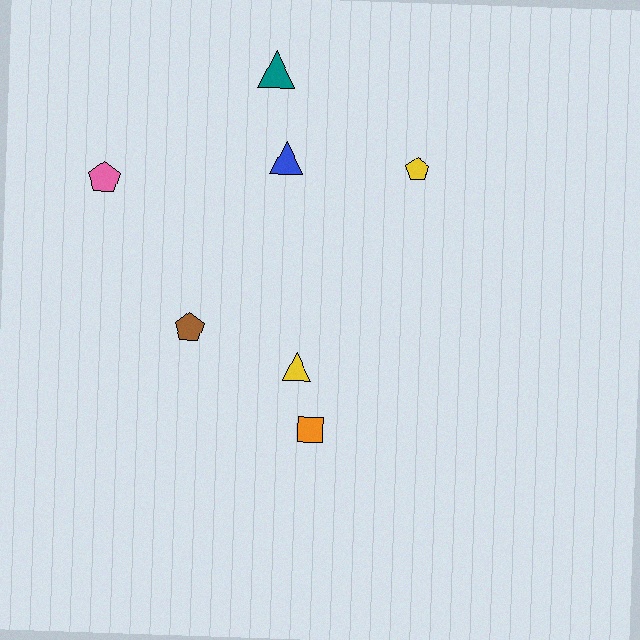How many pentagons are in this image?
There are 3 pentagons.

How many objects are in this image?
There are 7 objects.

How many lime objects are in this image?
There are no lime objects.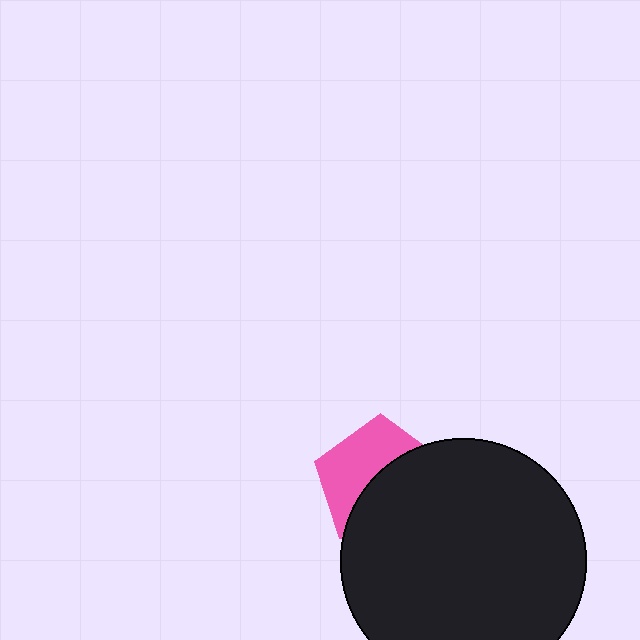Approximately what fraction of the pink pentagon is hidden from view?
Roughly 54% of the pink pentagon is hidden behind the black circle.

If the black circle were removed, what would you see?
You would see the complete pink pentagon.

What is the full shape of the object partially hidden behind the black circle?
The partially hidden object is a pink pentagon.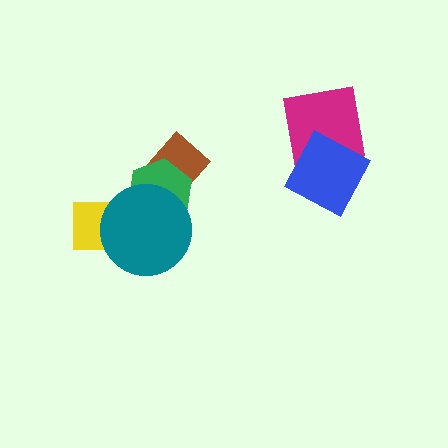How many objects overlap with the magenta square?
1 object overlaps with the magenta square.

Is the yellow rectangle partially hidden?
Yes, it is partially covered by another shape.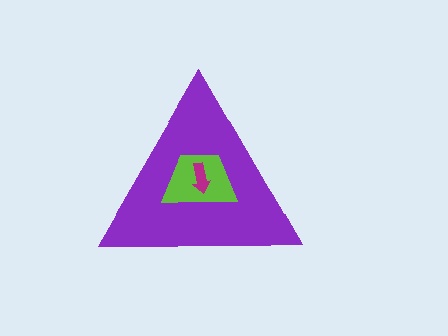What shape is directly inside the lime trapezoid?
The magenta arrow.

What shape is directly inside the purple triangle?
The lime trapezoid.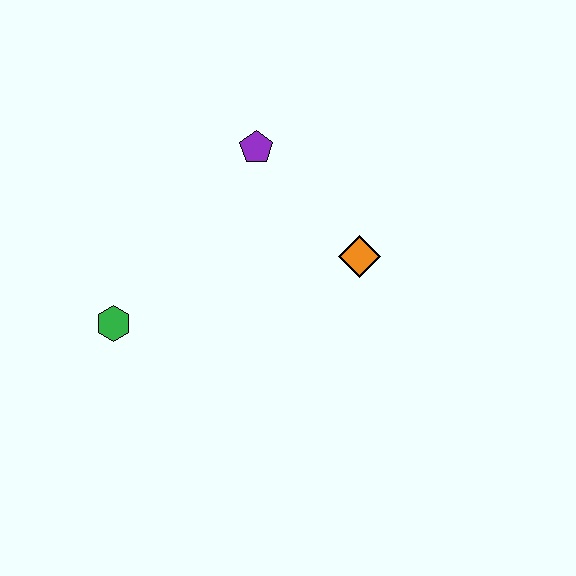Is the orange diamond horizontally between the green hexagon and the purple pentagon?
No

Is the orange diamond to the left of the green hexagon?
No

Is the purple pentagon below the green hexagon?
No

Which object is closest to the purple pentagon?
The orange diamond is closest to the purple pentagon.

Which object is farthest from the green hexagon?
The orange diamond is farthest from the green hexagon.